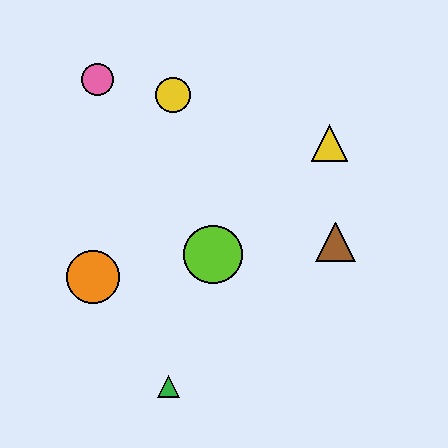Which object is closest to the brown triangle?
The yellow triangle is closest to the brown triangle.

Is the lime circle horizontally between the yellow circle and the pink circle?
No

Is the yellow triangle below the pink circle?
Yes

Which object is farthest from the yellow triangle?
The green triangle is farthest from the yellow triangle.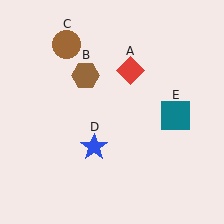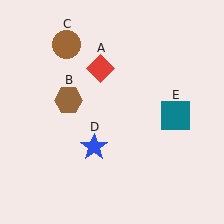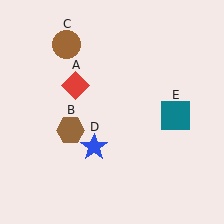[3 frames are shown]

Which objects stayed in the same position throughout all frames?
Brown circle (object C) and blue star (object D) and teal square (object E) remained stationary.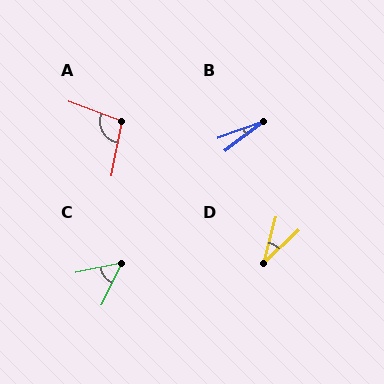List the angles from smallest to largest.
B (17°), D (32°), C (52°), A (99°).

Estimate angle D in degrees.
Approximately 32 degrees.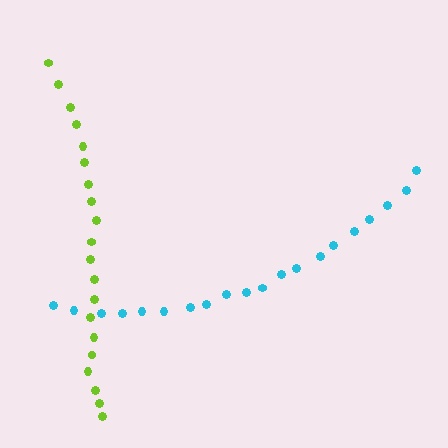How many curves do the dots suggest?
There are 2 distinct paths.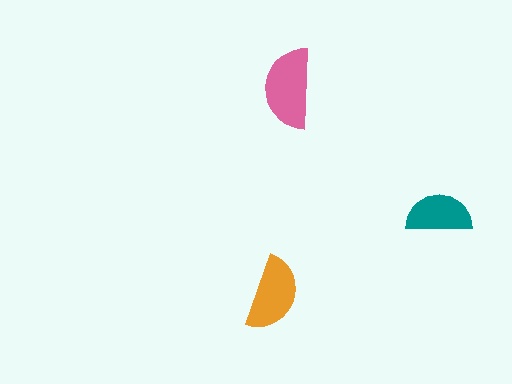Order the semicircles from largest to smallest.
the pink one, the orange one, the teal one.